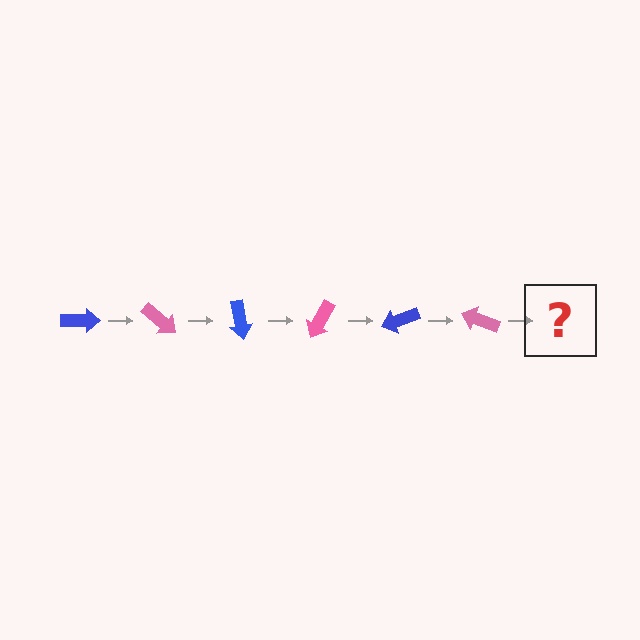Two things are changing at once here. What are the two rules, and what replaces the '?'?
The two rules are that it rotates 40 degrees each step and the color cycles through blue and pink. The '?' should be a blue arrow, rotated 240 degrees from the start.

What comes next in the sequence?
The next element should be a blue arrow, rotated 240 degrees from the start.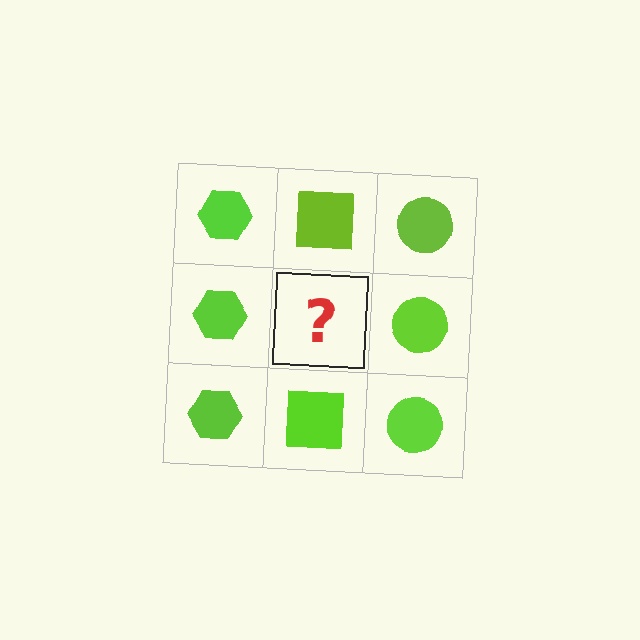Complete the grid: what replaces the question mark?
The question mark should be replaced with a lime square.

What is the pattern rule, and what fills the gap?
The rule is that each column has a consistent shape. The gap should be filled with a lime square.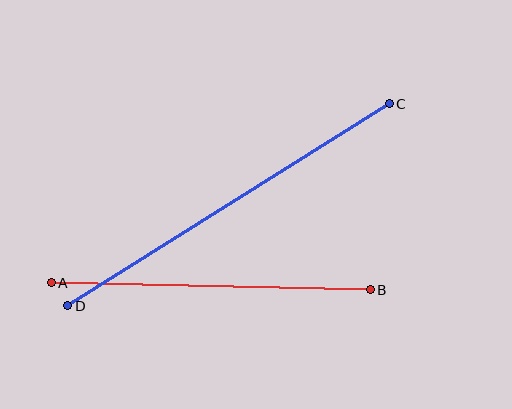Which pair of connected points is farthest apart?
Points C and D are farthest apart.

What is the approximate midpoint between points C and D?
The midpoint is at approximately (229, 205) pixels.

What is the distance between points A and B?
The distance is approximately 319 pixels.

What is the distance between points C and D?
The distance is approximately 379 pixels.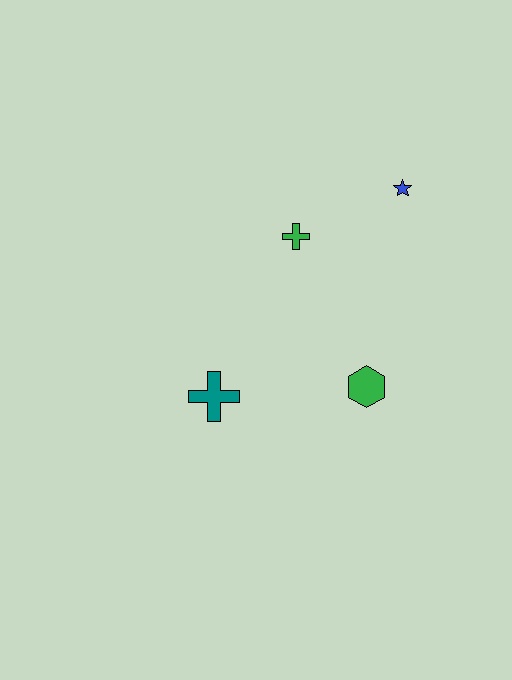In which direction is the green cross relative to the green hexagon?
The green cross is above the green hexagon.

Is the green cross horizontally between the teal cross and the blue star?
Yes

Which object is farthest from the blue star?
The teal cross is farthest from the blue star.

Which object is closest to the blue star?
The green cross is closest to the blue star.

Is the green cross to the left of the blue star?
Yes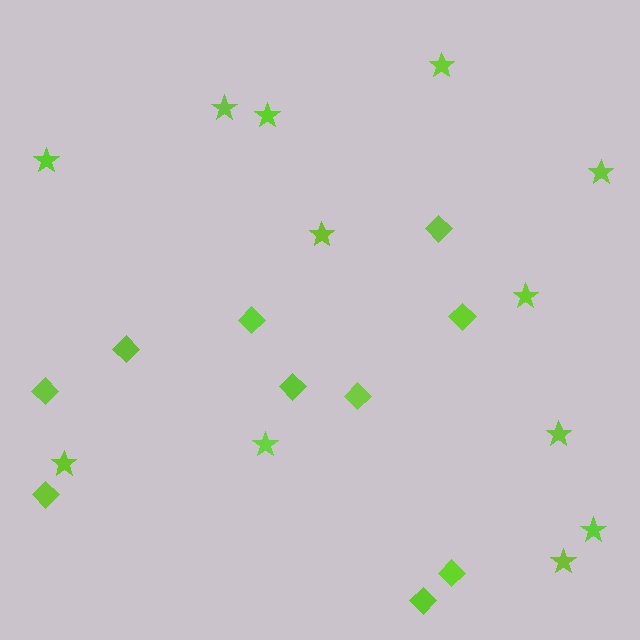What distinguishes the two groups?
There are 2 groups: one group of diamonds (10) and one group of stars (12).